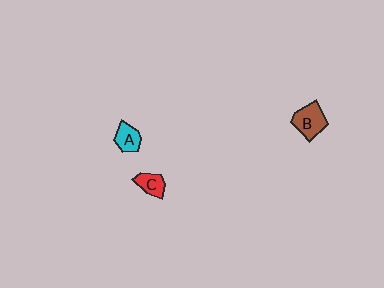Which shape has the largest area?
Shape B (brown).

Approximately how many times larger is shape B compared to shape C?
Approximately 1.5 times.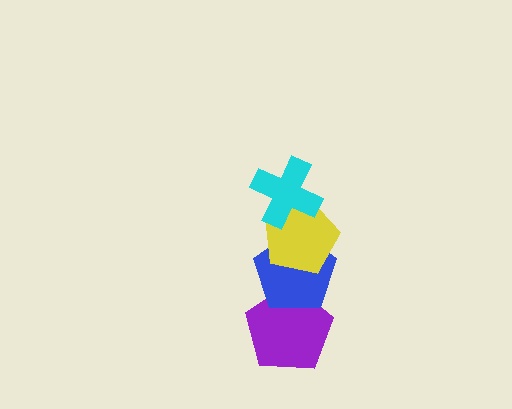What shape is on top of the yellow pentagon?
The cyan cross is on top of the yellow pentagon.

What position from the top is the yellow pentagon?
The yellow pentagon is 2nd from the top.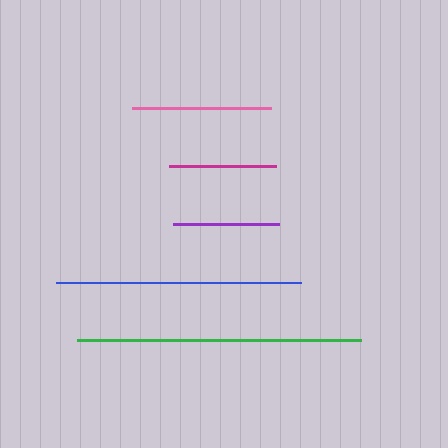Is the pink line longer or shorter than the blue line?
The blue line is longer than the pink line.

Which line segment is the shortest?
The purple line is the shortest at approximately 106 pixels.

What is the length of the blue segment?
The blue segment is approximately 245 pixels long.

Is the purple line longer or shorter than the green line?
The green line is longer than the purple line.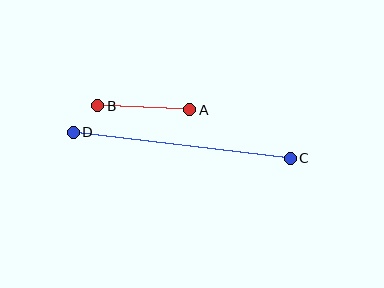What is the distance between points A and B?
The distance is approximately 92 pixels.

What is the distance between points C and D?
The distance is approximately 218 pixels.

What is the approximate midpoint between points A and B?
The midpoint is at approximately (144, 108) pixels.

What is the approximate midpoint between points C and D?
The midpoint is at approximately (182, 145) pixels.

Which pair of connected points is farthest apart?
Points C and D are farthest apart.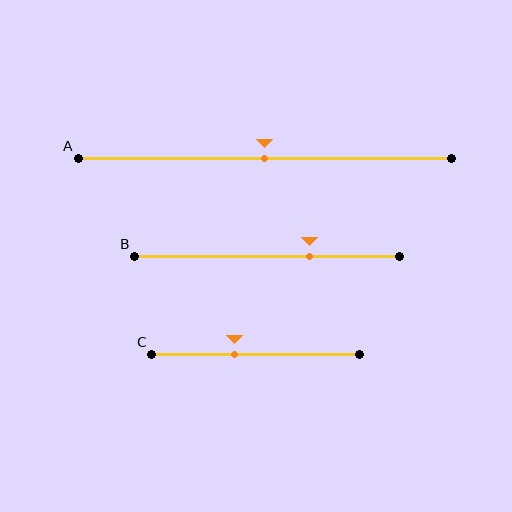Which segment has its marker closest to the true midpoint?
Segment A has its marker closest to the true midpoint.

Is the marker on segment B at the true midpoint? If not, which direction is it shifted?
No, the marker on segment B is shifted to the right by about 16% of the segment length.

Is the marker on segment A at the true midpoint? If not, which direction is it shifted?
Yes, the marker on segment A is at the true midpoint.